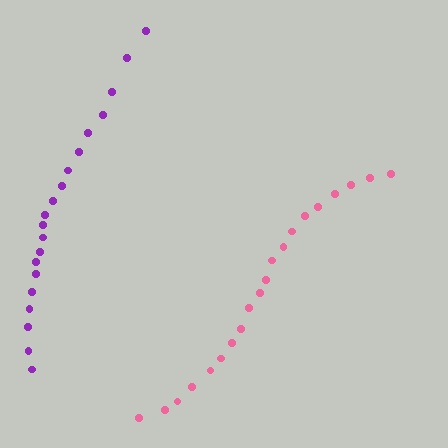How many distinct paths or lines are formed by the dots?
There are 2 distinct paths.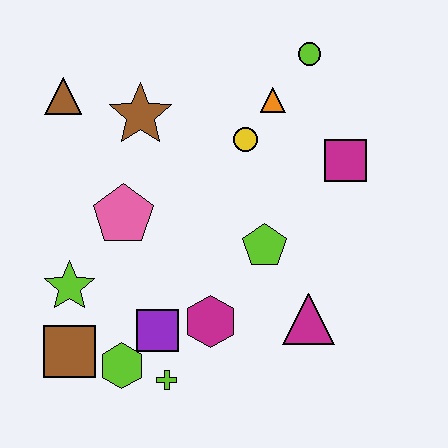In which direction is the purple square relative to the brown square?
The purple square is to the right of the brown square.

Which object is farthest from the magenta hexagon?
The lime circle is farthest from the magenta hexagon.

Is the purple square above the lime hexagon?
Yes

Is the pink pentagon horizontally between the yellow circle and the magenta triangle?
No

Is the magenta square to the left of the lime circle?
No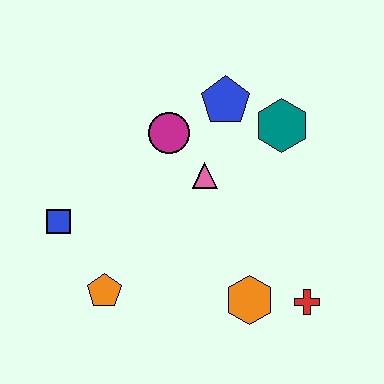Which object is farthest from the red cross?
The blue square is farthest from the red cross.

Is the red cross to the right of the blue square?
Yes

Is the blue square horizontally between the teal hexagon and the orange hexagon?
No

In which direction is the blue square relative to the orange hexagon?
The blue square is to the left of the orange hexagon.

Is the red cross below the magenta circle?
Yes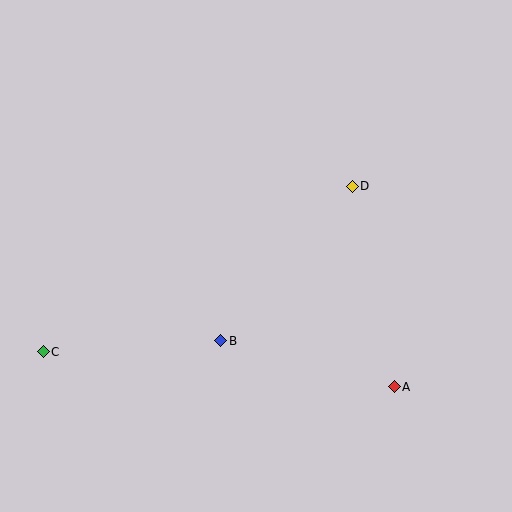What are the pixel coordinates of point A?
Point A is at (394, 387).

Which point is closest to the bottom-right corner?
Point A is closest to the bottom-right corner.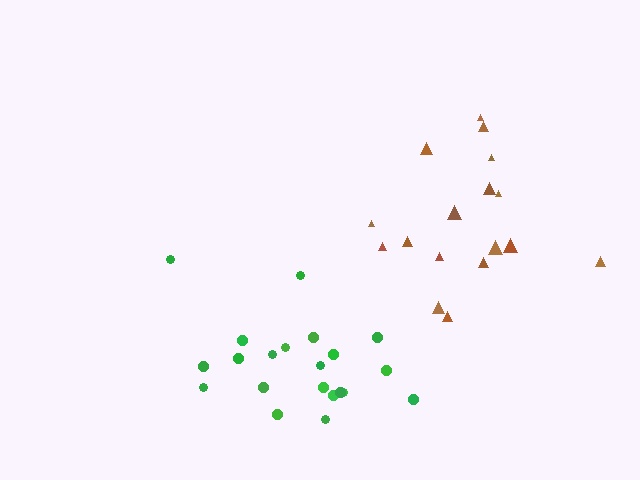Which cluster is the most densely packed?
Green.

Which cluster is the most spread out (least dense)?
Brown.